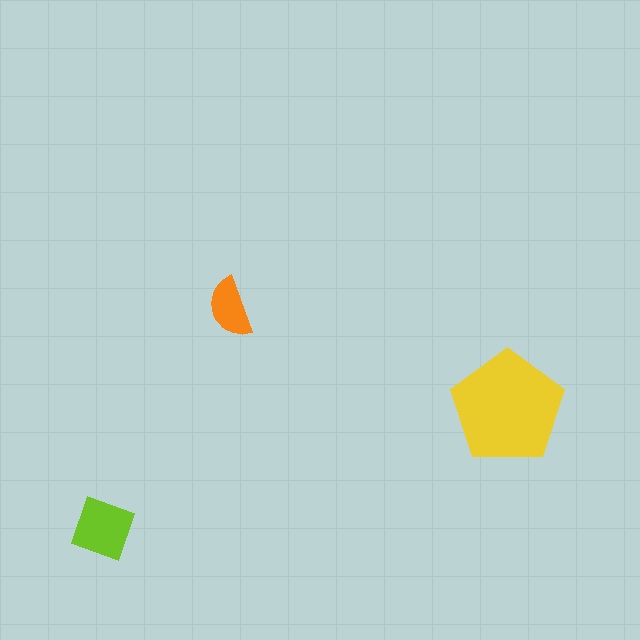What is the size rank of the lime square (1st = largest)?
2nd.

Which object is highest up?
The orange semicircle is topmost.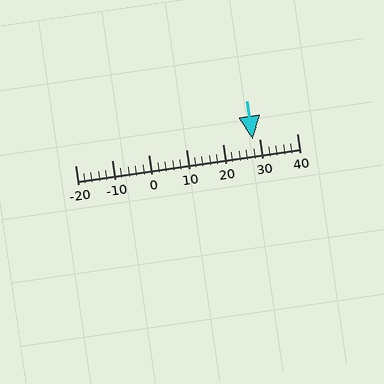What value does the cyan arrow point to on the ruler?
The cyan arrow points to approximately 28.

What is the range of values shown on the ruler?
The ruler shows values from -20 to 40.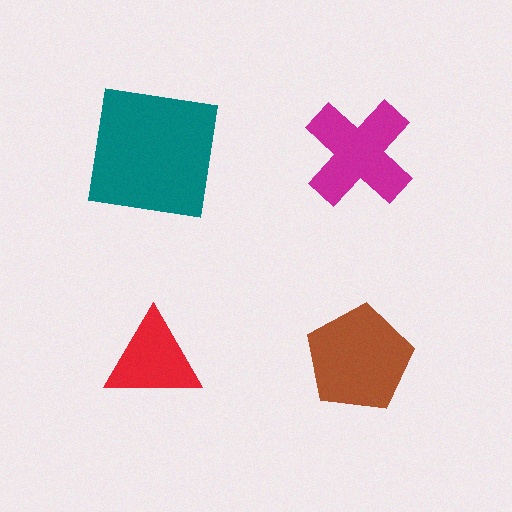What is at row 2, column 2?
A brown pentagon.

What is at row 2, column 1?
A red triangle.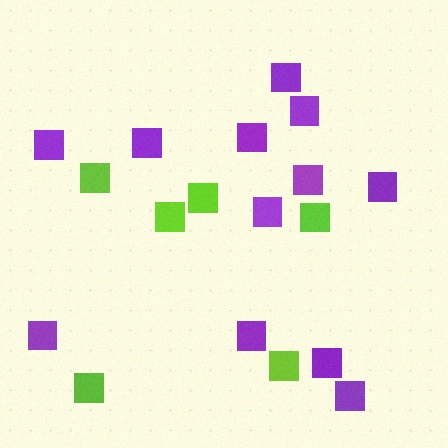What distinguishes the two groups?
There are 2 groups: one group of lime squares (6) and one group of purple squares (12).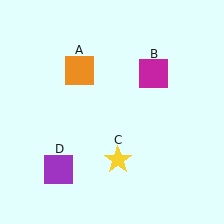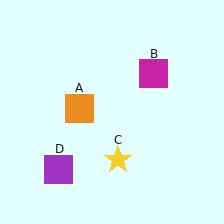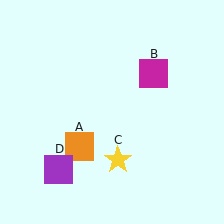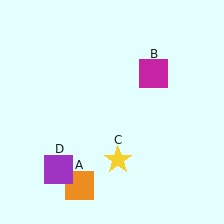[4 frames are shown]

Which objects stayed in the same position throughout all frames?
Magenta square (object B) and yellow star (object C) and purple square (object D) remained stationary.